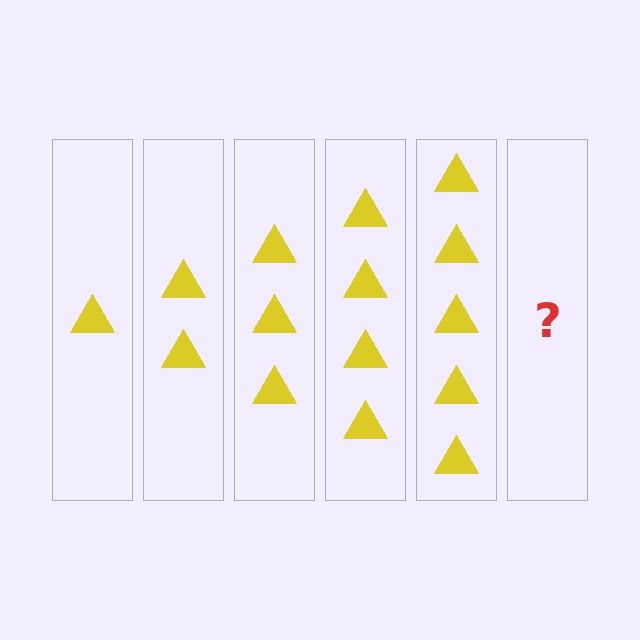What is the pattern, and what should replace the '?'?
The pattern is that each step adds one more triangle. The '?' should be 6 triangles.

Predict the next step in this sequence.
The next step is 6 triangles.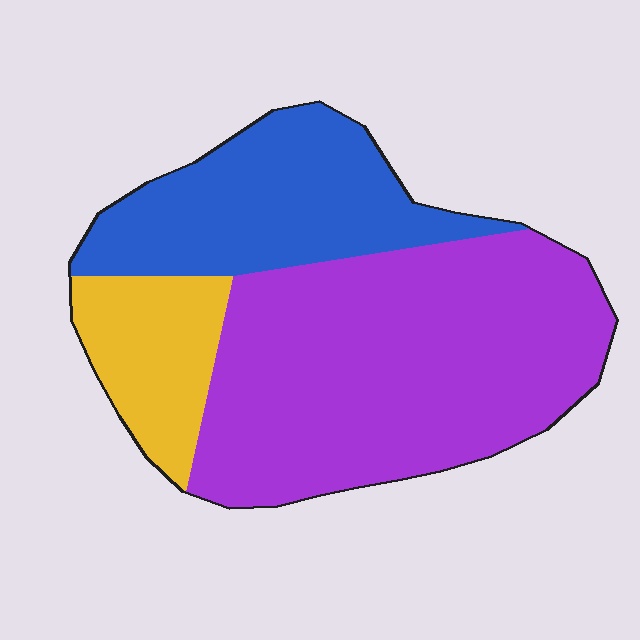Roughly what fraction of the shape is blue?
Blue takes up between a quarter and a half of the shape.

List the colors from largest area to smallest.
From largest to smallest: purple, blue, yellow.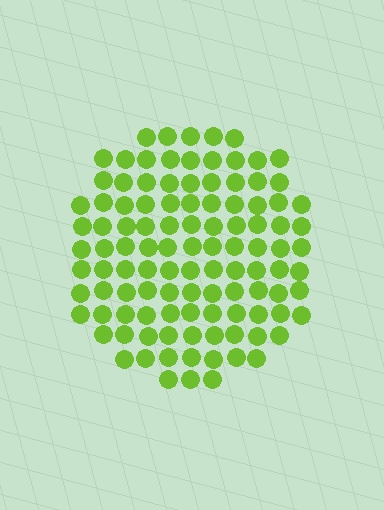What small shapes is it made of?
It is made of small circles.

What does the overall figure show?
The overall figure shows a circle.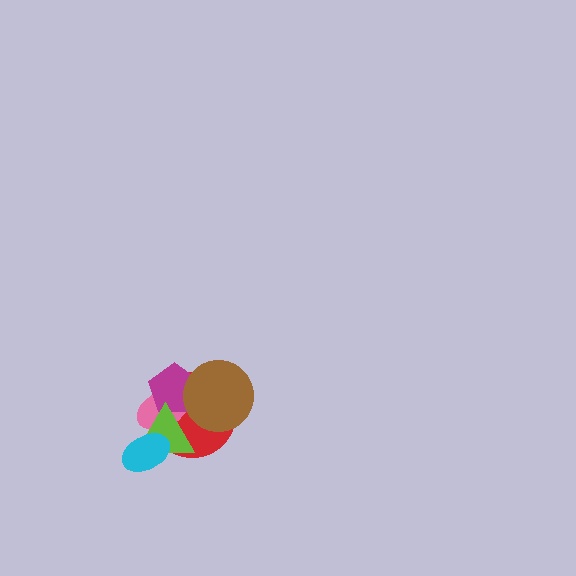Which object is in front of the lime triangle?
The cyan ellipse is in front of the lime triangle.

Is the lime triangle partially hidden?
Yes, it is partially covered by another shape.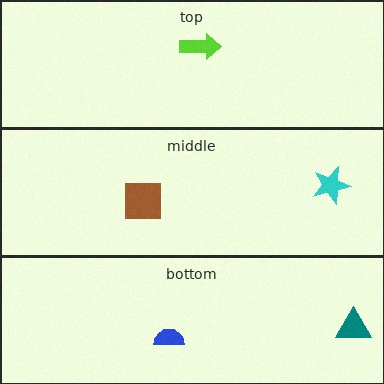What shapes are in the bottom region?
The teal triangle, the blue semicircle.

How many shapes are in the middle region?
2.